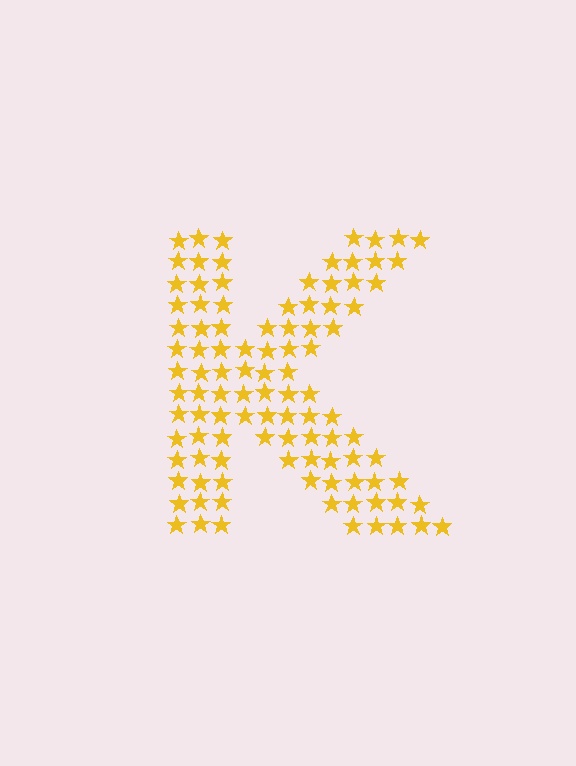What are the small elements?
The small elements are stars.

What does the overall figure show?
The overall figure shows the letter K.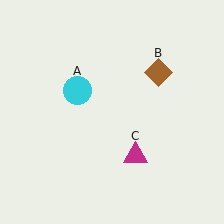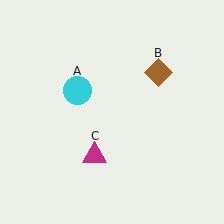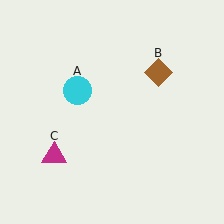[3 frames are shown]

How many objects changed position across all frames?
1 object changed position: magenta triangle (object C).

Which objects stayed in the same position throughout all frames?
Cyan circle (object A) and brown diamond (object B) remained stationary.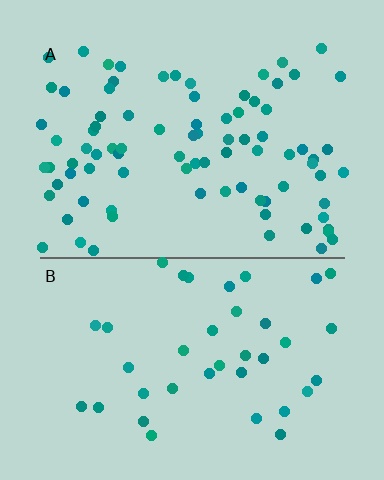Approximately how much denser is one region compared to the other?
Approximately 2.2× — region A over region B.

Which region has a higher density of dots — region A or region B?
A (the top).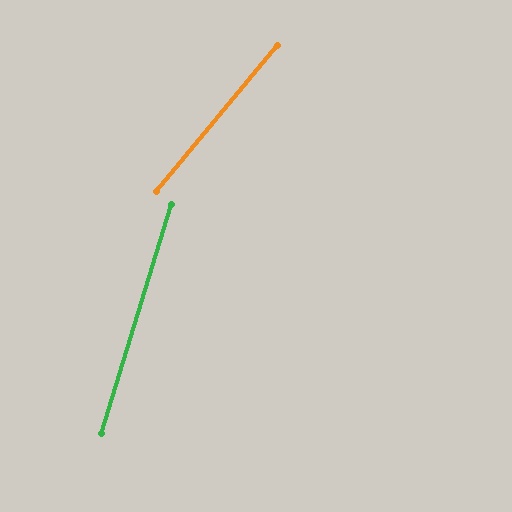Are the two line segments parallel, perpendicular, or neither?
Neither parallel nor perpendicular — they differ by about 23°.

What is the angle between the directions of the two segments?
Approximately 23 degrees.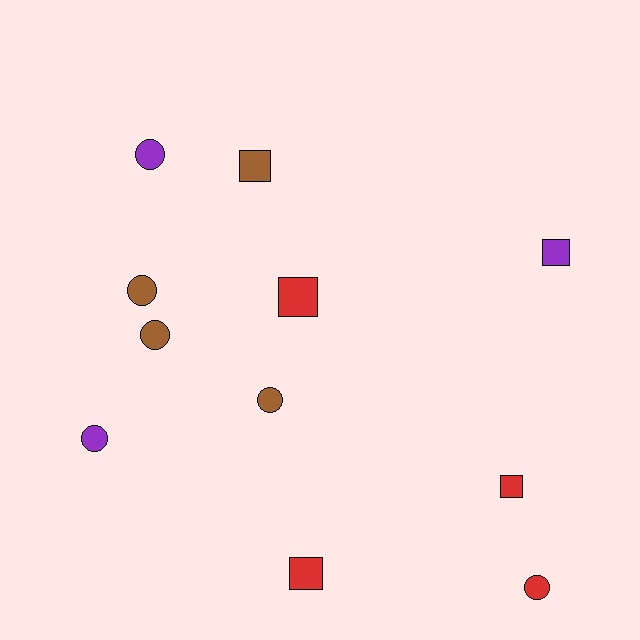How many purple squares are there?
There is 1 purple square.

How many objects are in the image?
There are 11 objects.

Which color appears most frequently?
Red, with 4 objects.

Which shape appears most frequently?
Circle, with 6 objects.